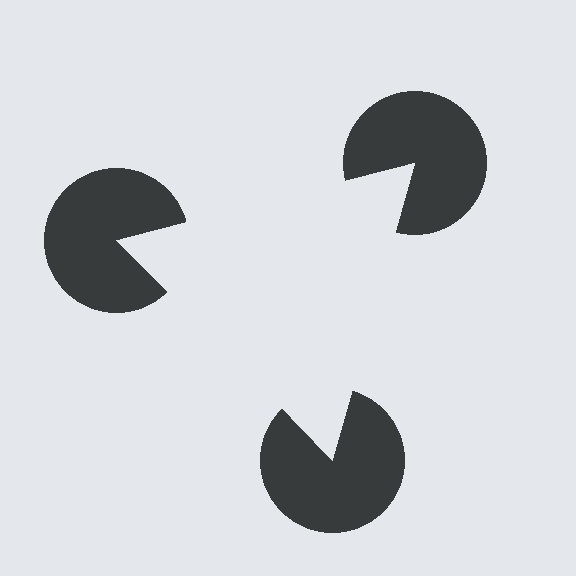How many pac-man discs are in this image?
There are 3 — one at each vertex of the illusory triangle.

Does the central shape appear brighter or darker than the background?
It typically appears slightly brighter than the background, even though no actual brightness change is drawn.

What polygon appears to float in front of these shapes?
An illusory triangle — its edges are inferred from the aligned wedge cuts in the pac-man discs, not physically drawn.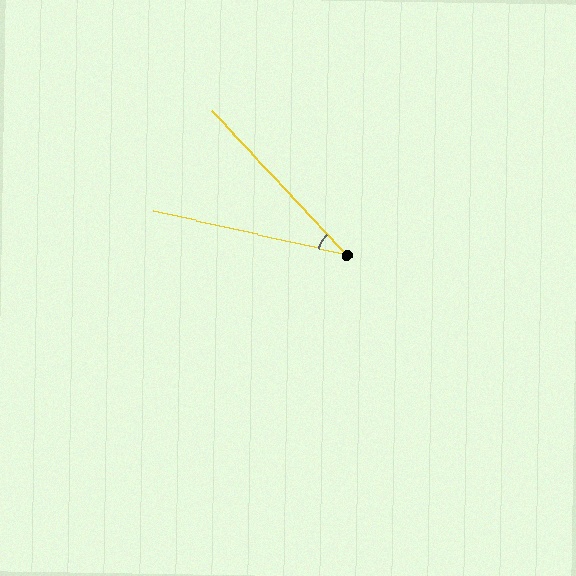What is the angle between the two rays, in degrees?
Approximately 34 degrees.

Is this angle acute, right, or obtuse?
It is acute.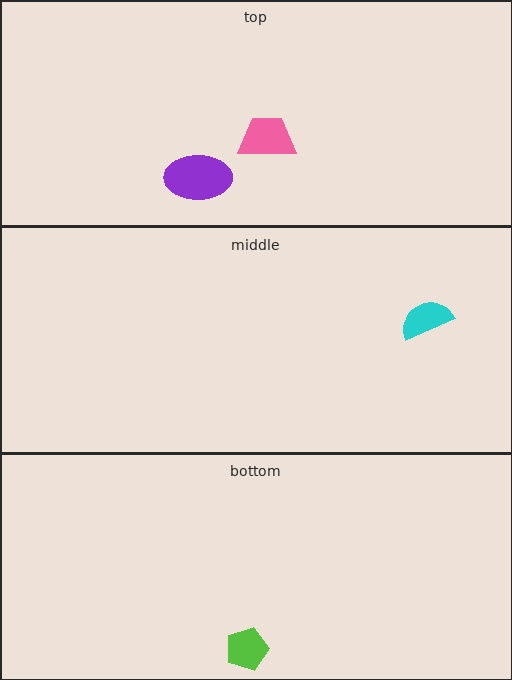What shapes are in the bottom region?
The lime pentagon.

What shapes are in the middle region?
The cyan semicircle.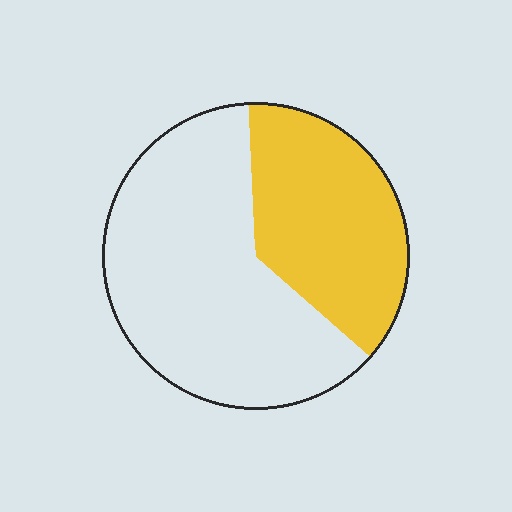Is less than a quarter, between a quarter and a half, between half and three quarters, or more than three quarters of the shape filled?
Between a quarter and a half.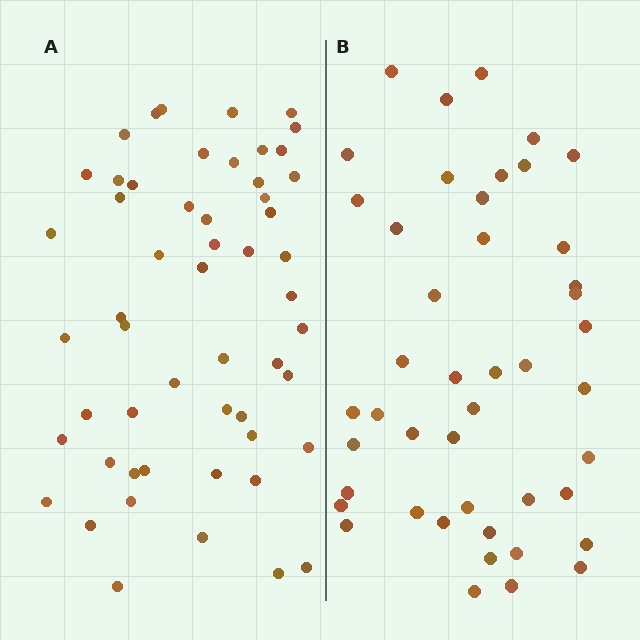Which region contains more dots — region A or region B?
Region A (the left region) has more dots.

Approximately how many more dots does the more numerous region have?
Region A has roughly 8 or so more dots than region B.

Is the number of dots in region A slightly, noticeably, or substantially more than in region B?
Region A has only slightly more — the two regions are fairly close. The ratio is roughly 1.2 to 1.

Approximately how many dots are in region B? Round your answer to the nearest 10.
About 40 dots. (The exact count is 45, which rounds to 40.)